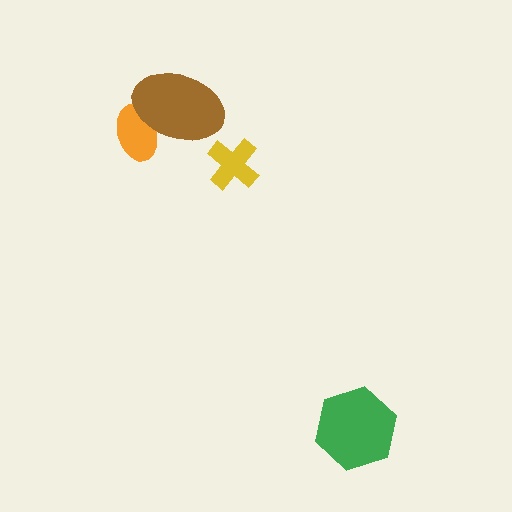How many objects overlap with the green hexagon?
0 objects overlap with the green hexagon.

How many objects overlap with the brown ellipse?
1 object overlaps with the brown ellipse.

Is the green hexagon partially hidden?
No, no other shape covers it.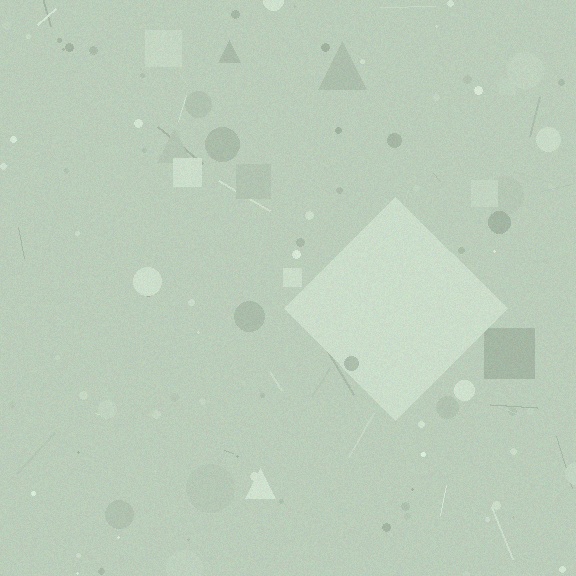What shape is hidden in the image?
A diamond is hidden in the image.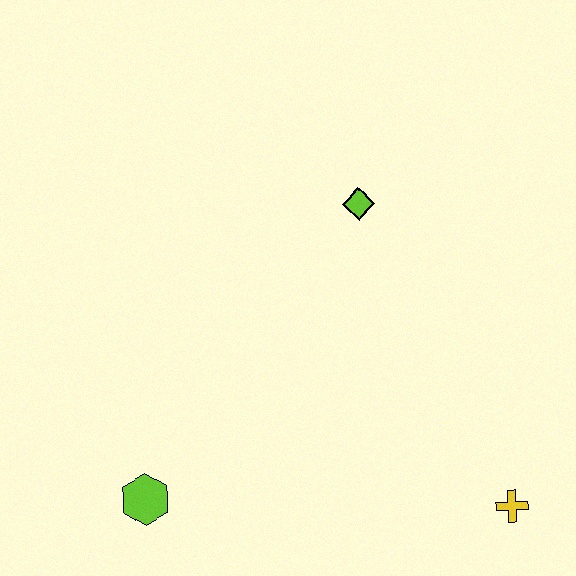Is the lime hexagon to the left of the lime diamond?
Yes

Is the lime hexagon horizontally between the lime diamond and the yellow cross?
No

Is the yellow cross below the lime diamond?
Yes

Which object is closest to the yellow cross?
The lime diamond is closest to the yellow cross.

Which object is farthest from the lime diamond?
The lime hexagon is farthest from the lime diamond.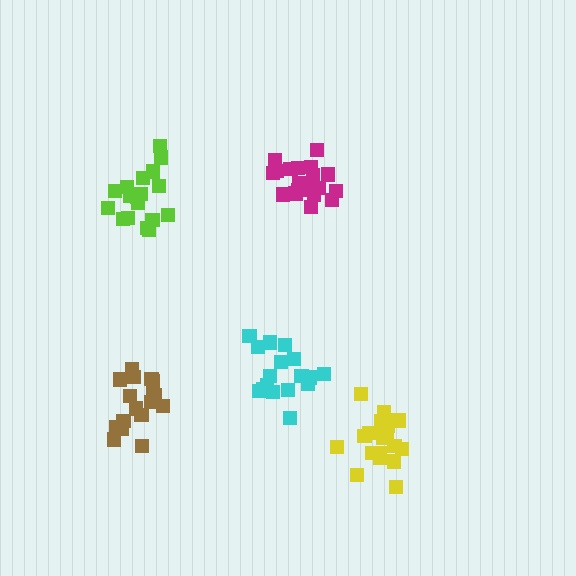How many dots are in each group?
Group 1: 18 dots, Group 2: 21 dots, Group 3: 18 dots, Group 4: 20 dots, Group 5: 17 dots (94 total).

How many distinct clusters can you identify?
There are 5 distinct clusters.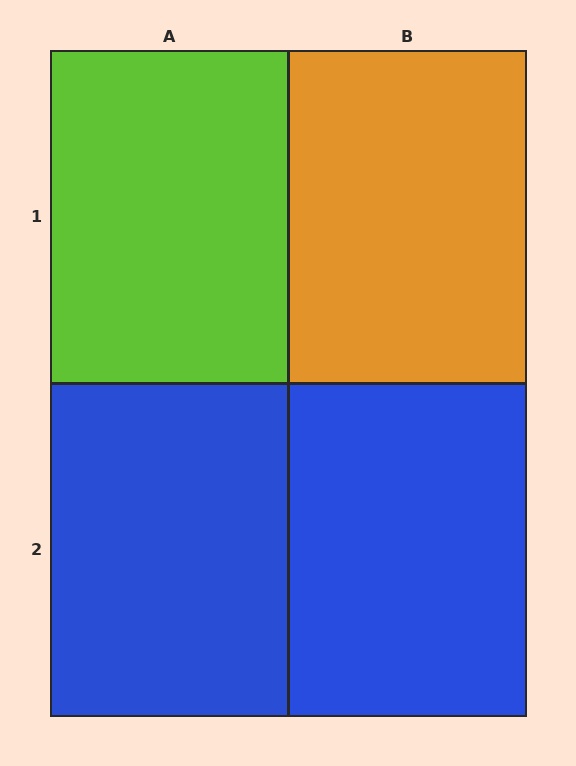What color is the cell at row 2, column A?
Blue.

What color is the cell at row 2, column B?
Blue.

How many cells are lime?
1 cell is lime.